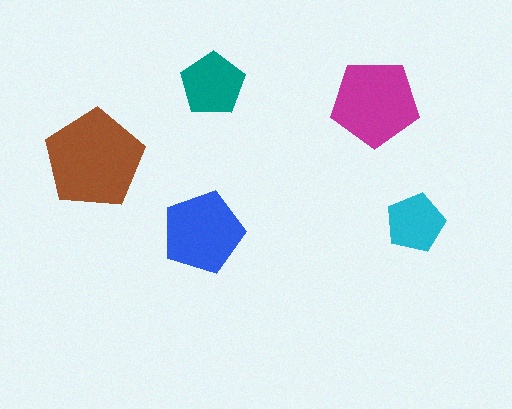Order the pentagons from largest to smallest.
the brown one, the magenta one, the blue one, the teal one, the cyan one.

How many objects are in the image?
There are 5 objects in the image.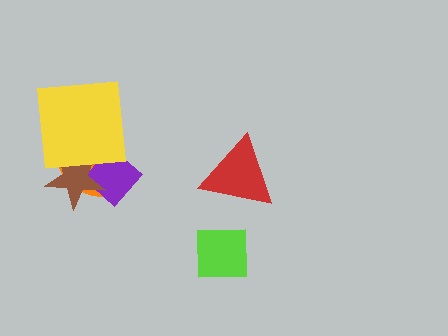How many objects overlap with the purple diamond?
3 objects overlap with the purple diamond.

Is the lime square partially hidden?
No, no other shape covers it.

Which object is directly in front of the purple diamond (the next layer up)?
The brown star is directly in front of the purple diamond.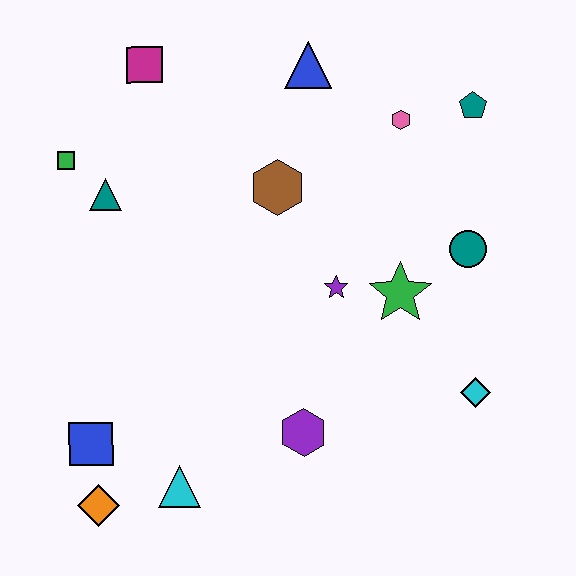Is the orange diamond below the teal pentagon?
Yes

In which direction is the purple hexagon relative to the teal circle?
The purple hexagon is below the teal circle.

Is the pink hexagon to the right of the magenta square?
Yes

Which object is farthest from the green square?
The cyan diamond is farthest from the green square.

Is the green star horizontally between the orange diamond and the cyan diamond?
Yes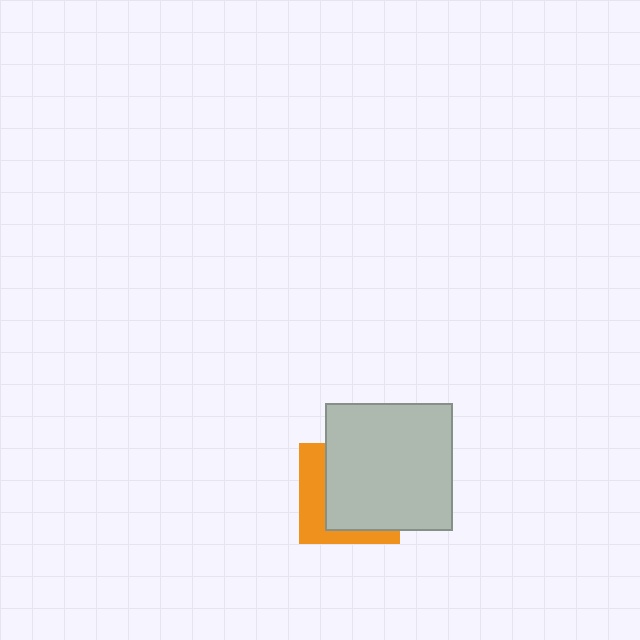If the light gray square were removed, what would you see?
You would see the complete orange square.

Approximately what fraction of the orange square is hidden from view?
Roughly 65% of the orange square is hidden behind the light gray square.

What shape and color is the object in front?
The object in front is a light gray square.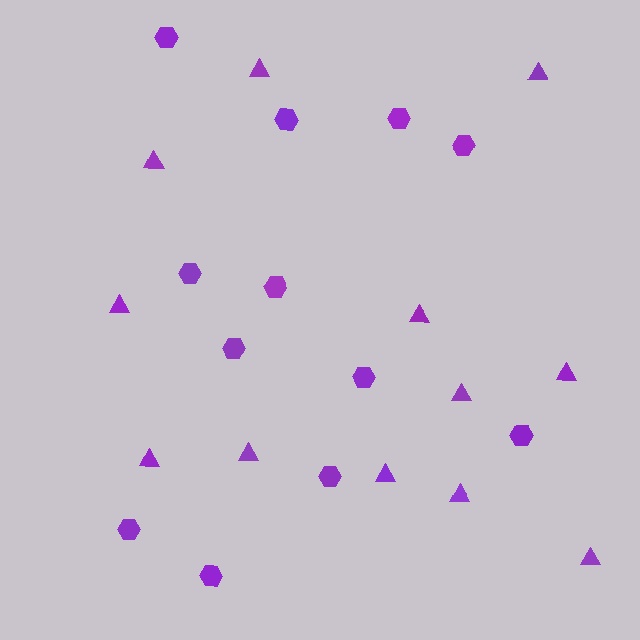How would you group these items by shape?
There are 2 groups: one group of hexagons (12) and one group of triangles (12).